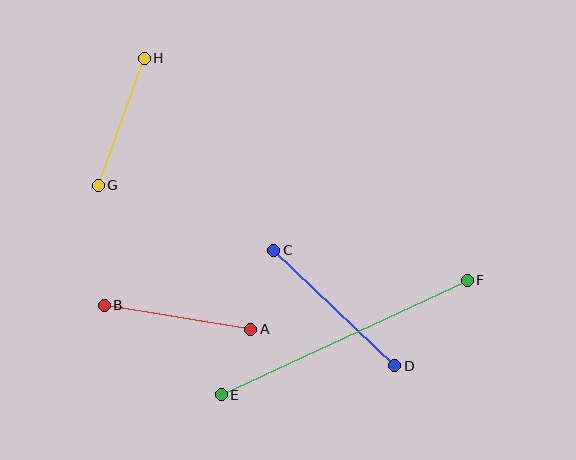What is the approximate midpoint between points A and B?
The midpoint is at approximately (178, 317) pixels.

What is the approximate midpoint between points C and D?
The midpoint is at approximately (334, 308) pixels.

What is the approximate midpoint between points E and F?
The midpoint is at approximately (344, 338) pixels.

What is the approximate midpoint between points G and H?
The midpoint is at approximately (121, 122) pixels.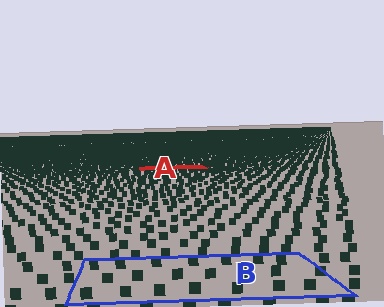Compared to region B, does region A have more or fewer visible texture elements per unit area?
Region A has more texture elements per unit area — they are packed more densely because it is farther away.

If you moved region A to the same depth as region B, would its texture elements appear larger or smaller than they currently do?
They would appear larger. At a closer depth, the same texture elements are projected at a bigger on-screen size.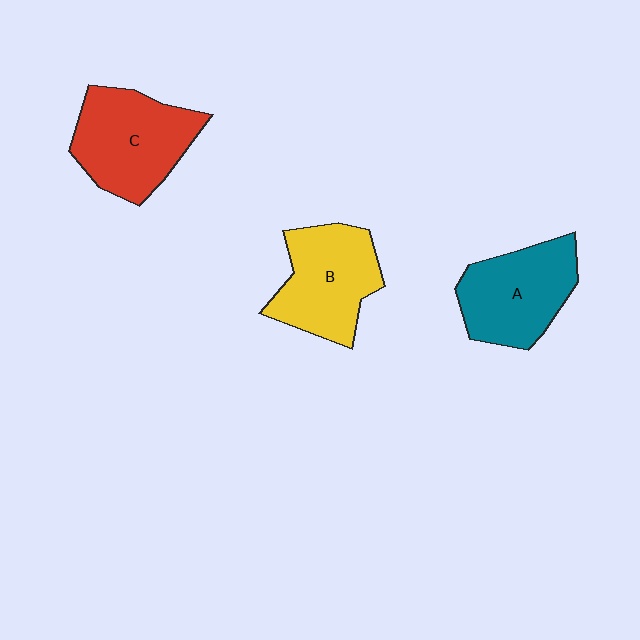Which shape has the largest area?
Shape C (red).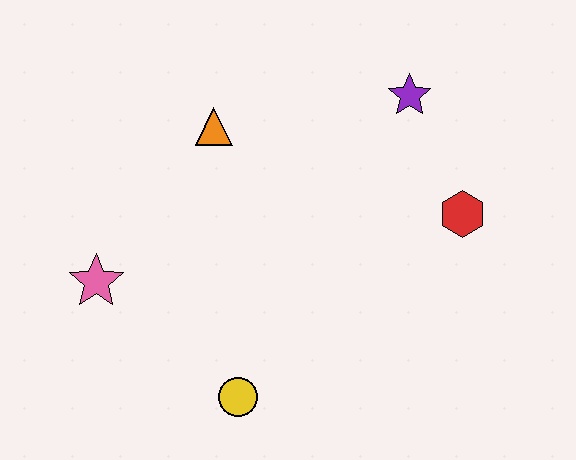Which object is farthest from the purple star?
The pink star is farthest from the purple star.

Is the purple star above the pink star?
Yes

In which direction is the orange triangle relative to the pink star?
The orange triangle is above the pink star.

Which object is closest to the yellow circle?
The pink star is closest to the yellow circle.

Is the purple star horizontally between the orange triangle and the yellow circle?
No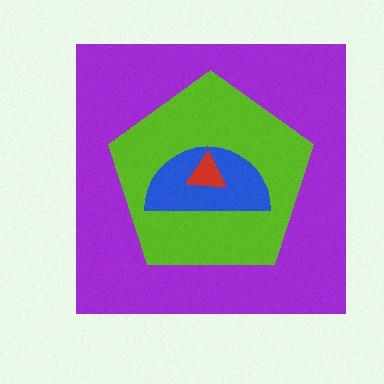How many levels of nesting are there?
4.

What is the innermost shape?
The red triangle.